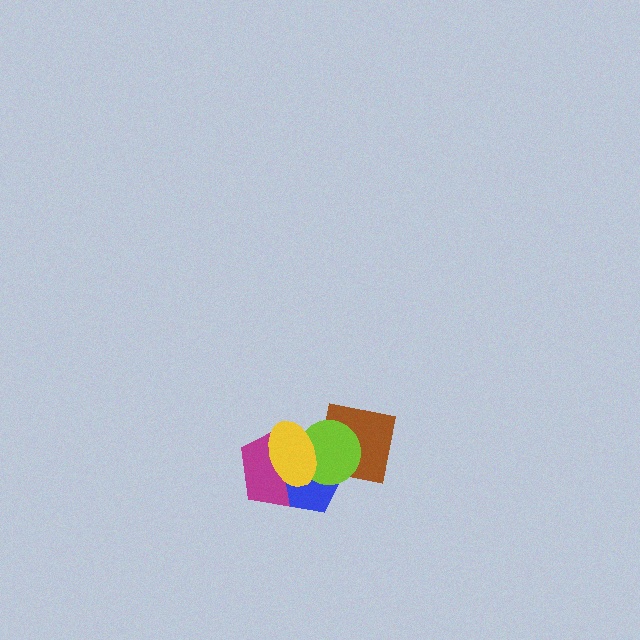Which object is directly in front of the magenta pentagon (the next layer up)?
The blue pentagon is directly in front of the magenta pentagon.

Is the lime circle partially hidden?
Yes, it is partially covered by another shape.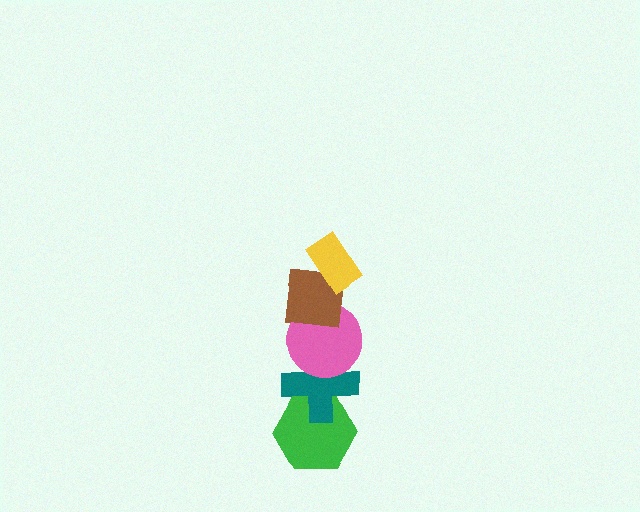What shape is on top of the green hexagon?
The teal cross is on top of the green hexagon.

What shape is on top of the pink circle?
The brown square is on top of the pink circle.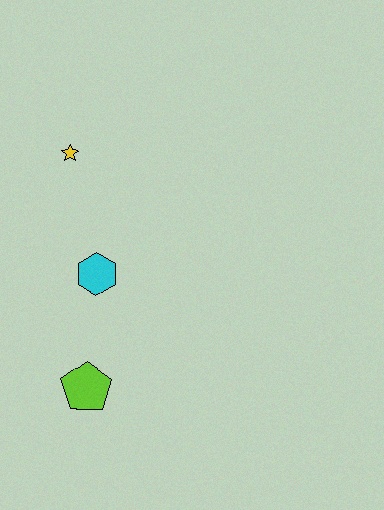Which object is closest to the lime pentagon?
The cyan hexagon is closest to the lime pentagon.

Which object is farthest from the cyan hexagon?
The yellow star is farthest from the cyan hexagon.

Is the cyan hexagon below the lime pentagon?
No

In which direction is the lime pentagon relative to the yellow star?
The lime pentagon is below the yellow star.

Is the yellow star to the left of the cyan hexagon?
Yes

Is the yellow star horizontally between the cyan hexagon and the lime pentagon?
No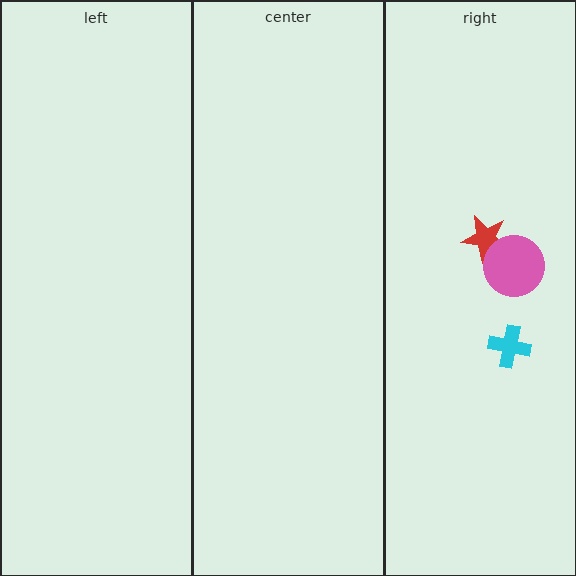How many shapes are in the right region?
3.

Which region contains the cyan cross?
The right region.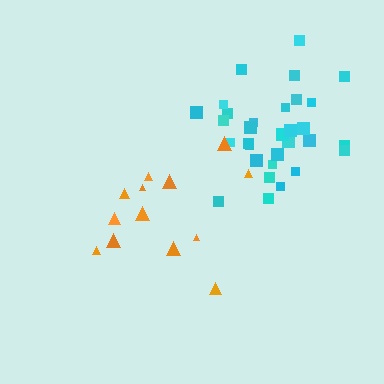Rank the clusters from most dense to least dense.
cyan, orange.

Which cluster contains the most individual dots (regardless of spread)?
Cyan (31).